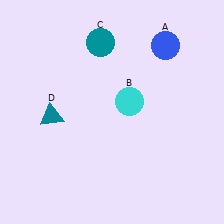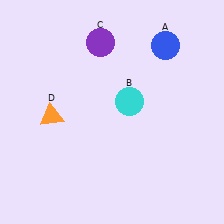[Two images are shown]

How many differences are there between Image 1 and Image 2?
There are 2 differences between the two images.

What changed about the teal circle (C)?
In Image 1, C is teal. In Image 2, it changed to purple.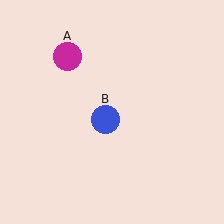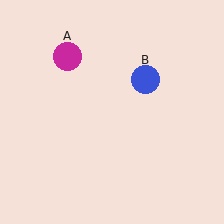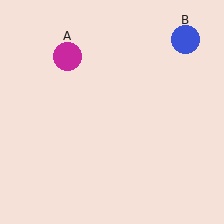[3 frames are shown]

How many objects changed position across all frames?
1 object changed position: blue circle (object B).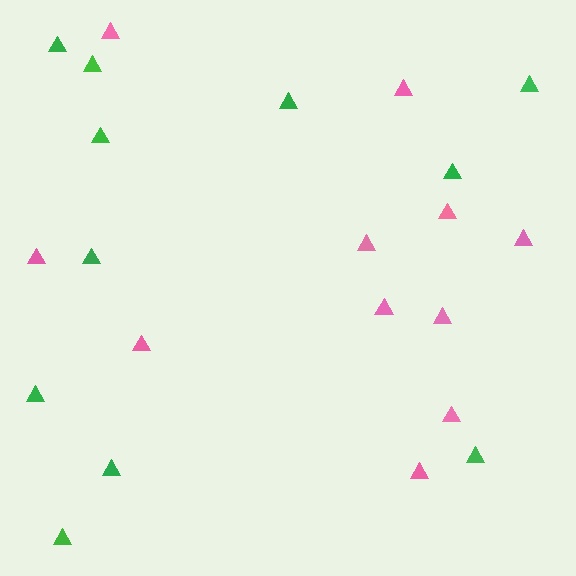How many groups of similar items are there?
There are 2 groups: one group of pink triangles (11) and one group of green triangles (11).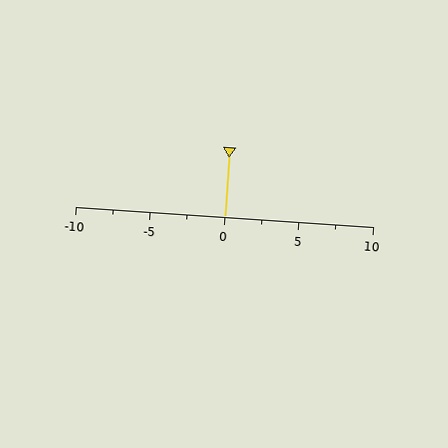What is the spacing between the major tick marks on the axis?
The major ticks are spaced 5 apart.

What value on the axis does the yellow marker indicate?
The marker indicates approximately 0.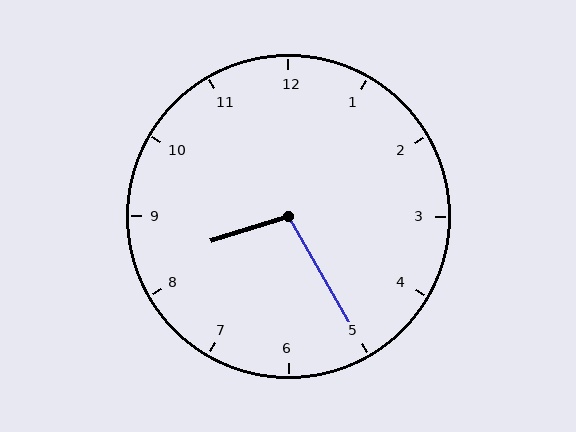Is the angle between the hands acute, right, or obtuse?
It is obtuse.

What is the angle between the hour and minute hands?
Approximately 102 degrees.